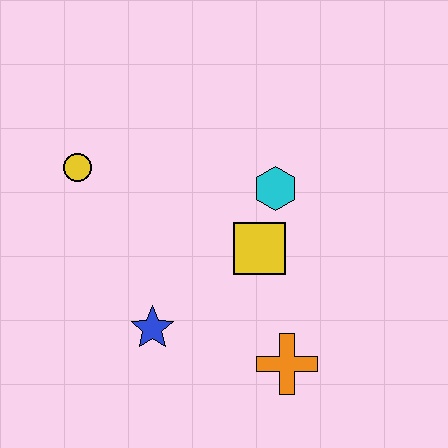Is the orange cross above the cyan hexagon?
No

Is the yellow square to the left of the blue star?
No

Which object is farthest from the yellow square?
The yellow circle is farthest from the yellow square.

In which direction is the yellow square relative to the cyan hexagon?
The yellow square is below the cyan hexagon.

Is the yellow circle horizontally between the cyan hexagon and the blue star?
No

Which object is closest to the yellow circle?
The blue star is closest to the yellow circle.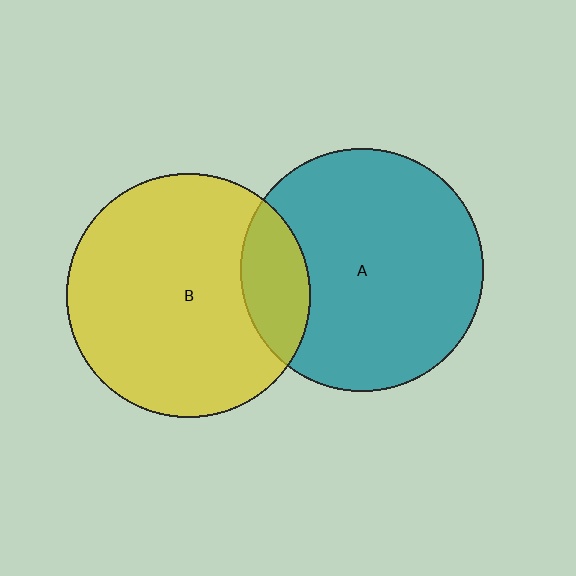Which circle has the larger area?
Circle B (yellow).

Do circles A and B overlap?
Yes.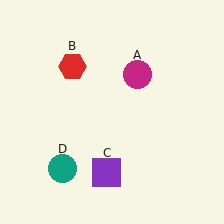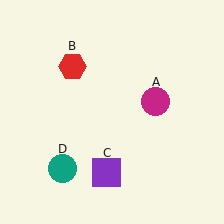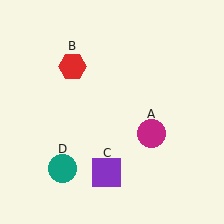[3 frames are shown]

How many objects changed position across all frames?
1 object changed position: magenta circle (object A).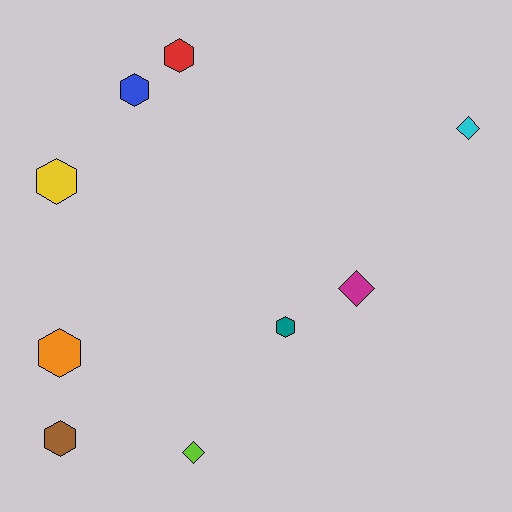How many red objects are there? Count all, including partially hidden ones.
There is 1 red object.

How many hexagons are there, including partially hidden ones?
There are 6 hexagons.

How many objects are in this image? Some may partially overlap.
There are 9 objects.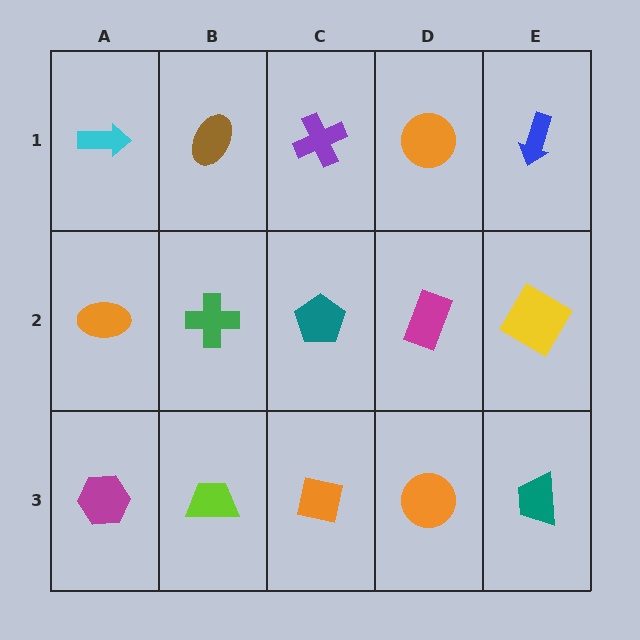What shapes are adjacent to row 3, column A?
An orange ellipse (row 2, column A), a lime trapezoid (row 3, column B).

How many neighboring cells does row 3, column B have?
3.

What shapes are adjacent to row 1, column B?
A green cross (row 2, column B), a cyan arrow (row 1, column A), a purple cross (row 1, column C).